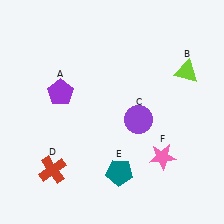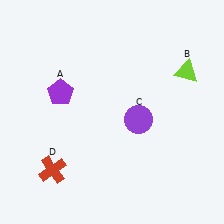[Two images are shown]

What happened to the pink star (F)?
The pink star (F) was removed in Image 2. It was in the bottom-right area of Image 1.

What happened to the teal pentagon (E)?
The teal pentagon (E) was removed in Image 2. It was in the bottom-right area of Image 1.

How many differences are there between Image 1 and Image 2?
There are 2 differences between the two images.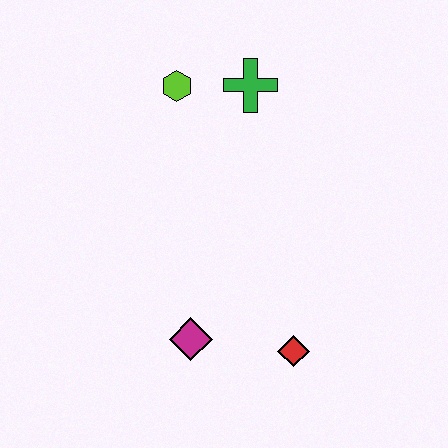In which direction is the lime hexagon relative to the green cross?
The lime hexagon is to the left of the green cross.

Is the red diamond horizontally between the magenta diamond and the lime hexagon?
No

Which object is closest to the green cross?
The lime hexagon is closest to the green cross.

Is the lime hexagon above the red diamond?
Yes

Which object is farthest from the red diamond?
The lime hexagon is farthest from the red diamond.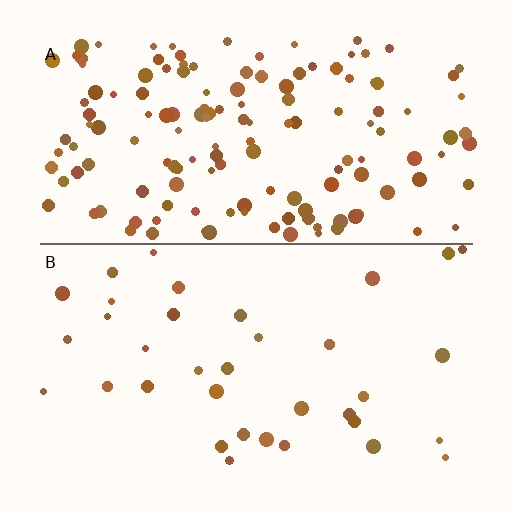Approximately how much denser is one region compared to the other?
Approximately 4.2× — region A over region B.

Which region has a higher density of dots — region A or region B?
A (the top).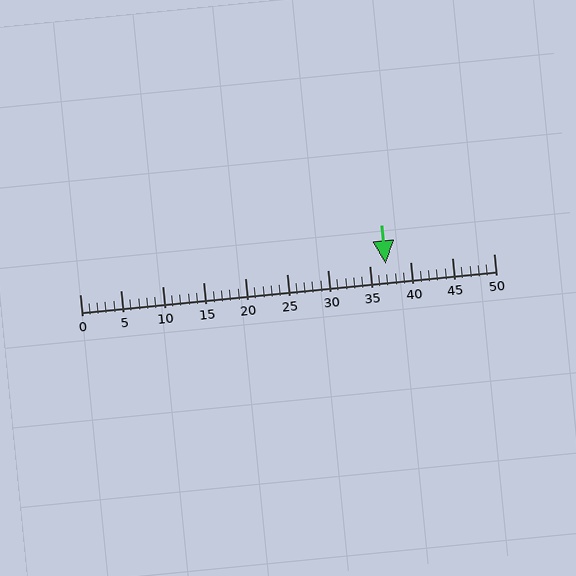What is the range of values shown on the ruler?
The ruler shows values from 0 to 50.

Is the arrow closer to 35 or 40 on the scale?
The arrow is closer to 35.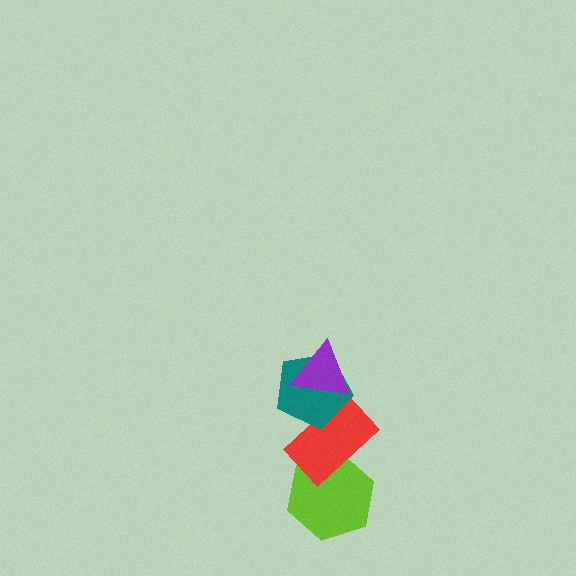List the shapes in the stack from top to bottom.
From top to bottom: the purple triangle, the teal pentagon, the red rectangle, the lime hexagon.